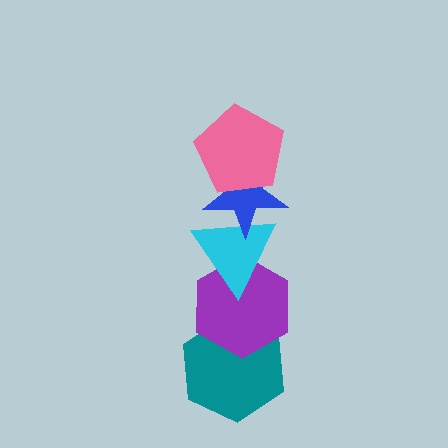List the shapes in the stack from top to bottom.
From top to bottom: the pink pentagon, the blue star, the cyan triangle, the purple hexagon, the teal hexagon.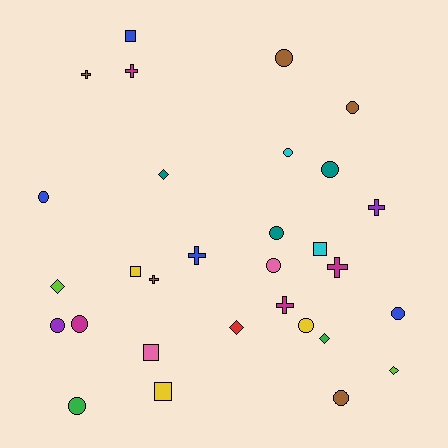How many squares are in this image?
There are 5 squares.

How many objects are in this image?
There are 30 objects.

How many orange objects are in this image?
There are no orange objects.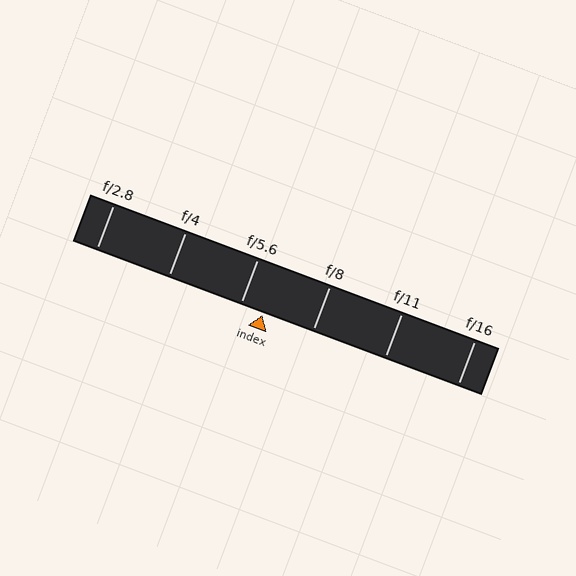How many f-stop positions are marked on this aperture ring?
There are 6 f-stop positions marked.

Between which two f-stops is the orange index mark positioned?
The index mark is between f/5.6 and f/8.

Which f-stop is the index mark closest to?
The index mark is closest to f/5.6.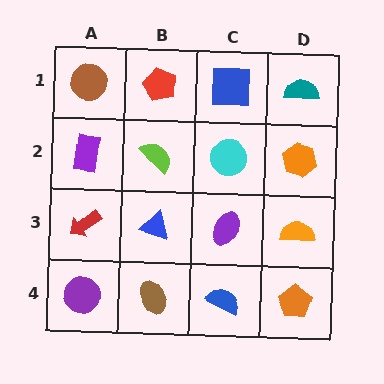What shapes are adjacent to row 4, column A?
A red arrow (row 3, column A), a brown ellipse (row 4, column B).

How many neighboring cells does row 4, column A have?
2.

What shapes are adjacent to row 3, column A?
A purple rectangle (row 2, column A), a purple circle (row 4, column A), a blue triangle (row 3, column B).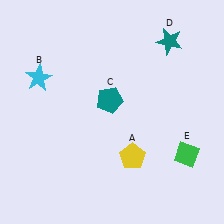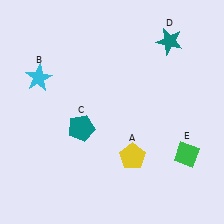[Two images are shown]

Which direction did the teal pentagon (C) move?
The teal pentagon (C) moved left.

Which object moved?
The teal pentagon (C) moved left.